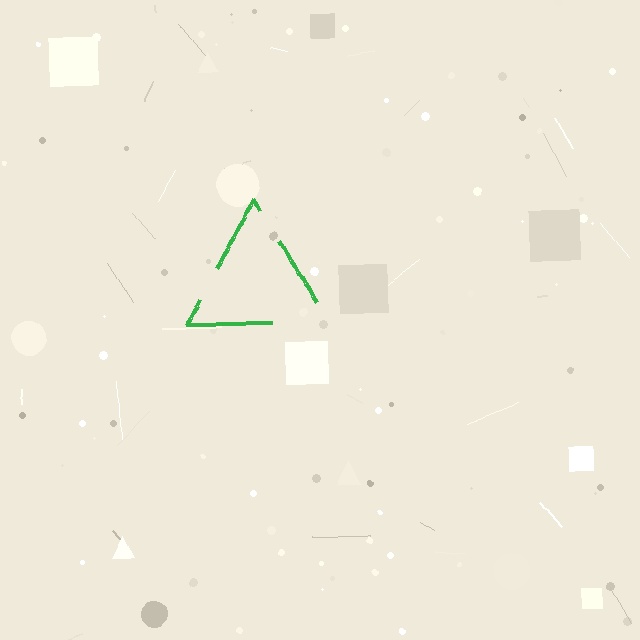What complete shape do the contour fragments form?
The contour fragments form a triangle.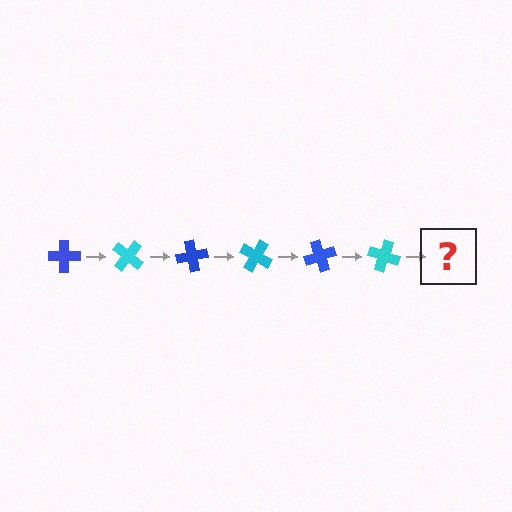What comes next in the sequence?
The next element should be a blue cross, rotated 240 degrees from the start.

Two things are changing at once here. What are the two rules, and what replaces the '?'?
The two rules are that it rotates 40 degrees each step and the color cycles through blue and cyan. The '?' should be a blue cross, rotated 240 degrees from the start.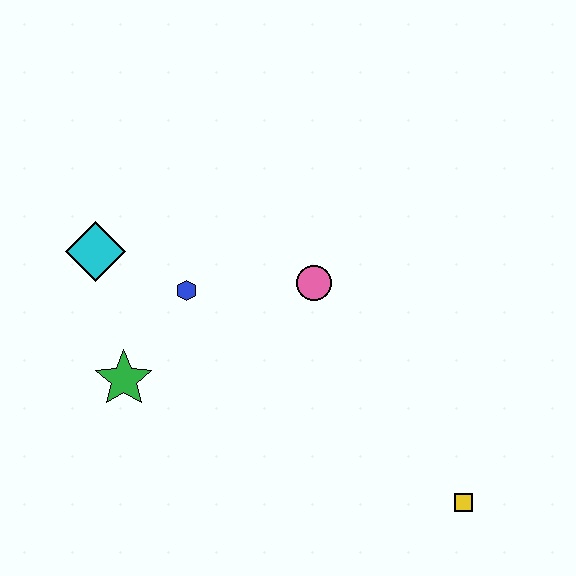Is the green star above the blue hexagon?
No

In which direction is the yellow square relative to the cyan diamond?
The yellow square is to the right of the cyan diamond.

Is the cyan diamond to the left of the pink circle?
Yes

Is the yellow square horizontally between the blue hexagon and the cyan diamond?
No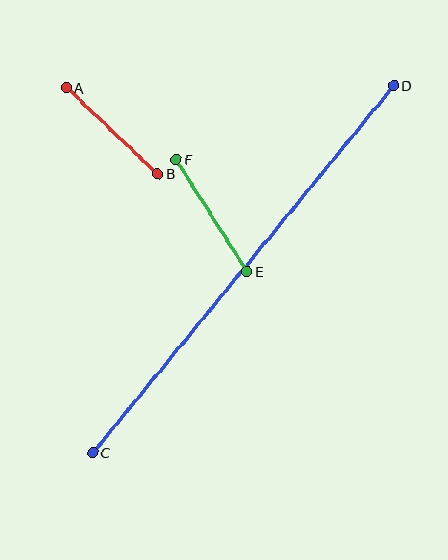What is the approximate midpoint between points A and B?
The midpoint is at approximately (112, 131) pixels.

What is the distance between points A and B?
The distance is approximately 126 pixels.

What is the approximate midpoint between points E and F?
The midpoint is at approximately (212, 215) pixels.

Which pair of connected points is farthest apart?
Points C and D are farthest apart.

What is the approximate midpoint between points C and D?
The midpoint is at approximately (243, 269) pixels.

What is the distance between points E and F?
The distance is approximately 133 pixels.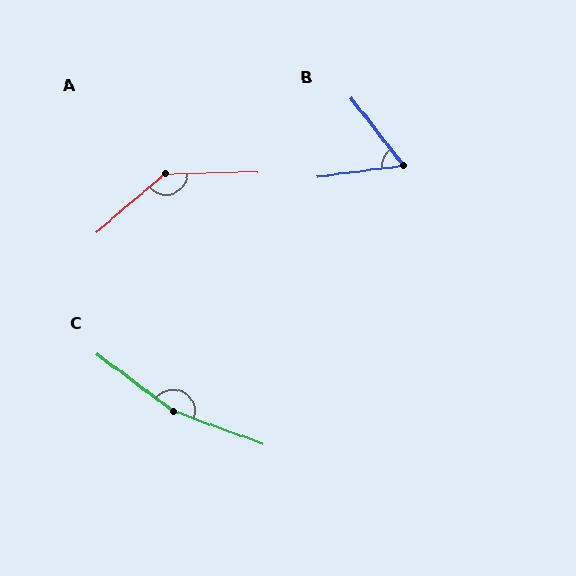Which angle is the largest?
C, at approximately 163 degrees.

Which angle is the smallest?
B, at approximately 60 degrees.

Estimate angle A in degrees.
Approximately 140 degrees.